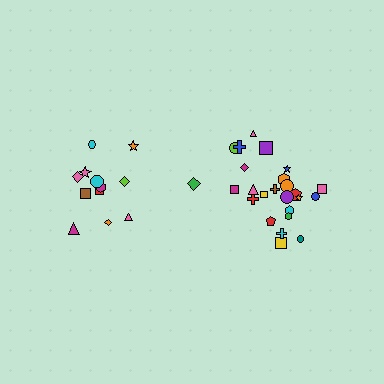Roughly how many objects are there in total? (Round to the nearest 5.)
Roughly 35 objects in total.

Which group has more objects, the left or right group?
The right group.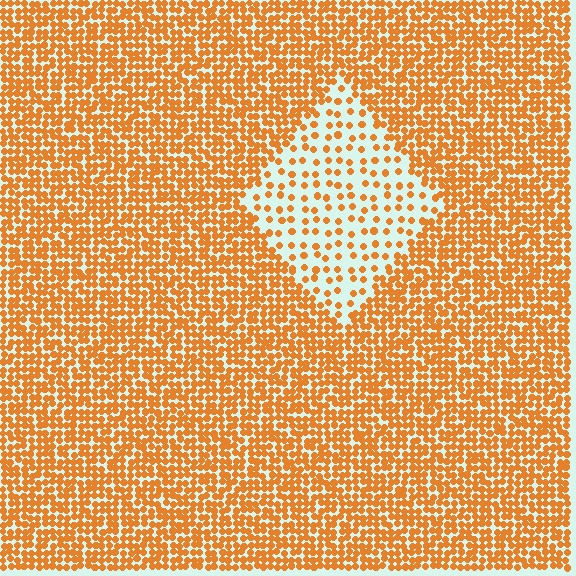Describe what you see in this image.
The image contains small orange elements arranged at two different densities. A diamond-shaped region is visible where the elements are less densely packed than the surrounding area.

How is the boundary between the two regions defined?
The boundary is defined by a change in element density (approximately 2.9x ratio). All elements are the same color, size, and shape.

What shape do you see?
I see a diamond.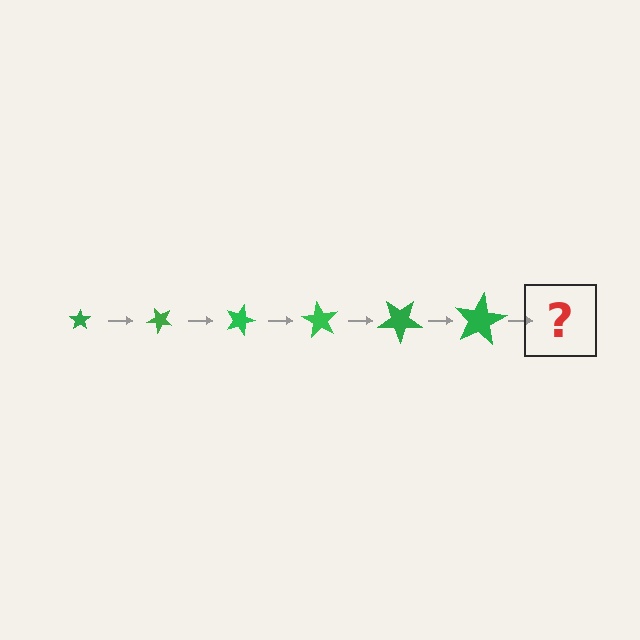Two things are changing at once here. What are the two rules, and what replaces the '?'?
The two rules are that the star grows larger each step and it rotates 45 degrees each step. The '?' should be a star, larger than the previous one and rotated 270 degrees from the start.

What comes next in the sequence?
The next element should be a star, larger than the previous one and rotated 270 degrees from the start.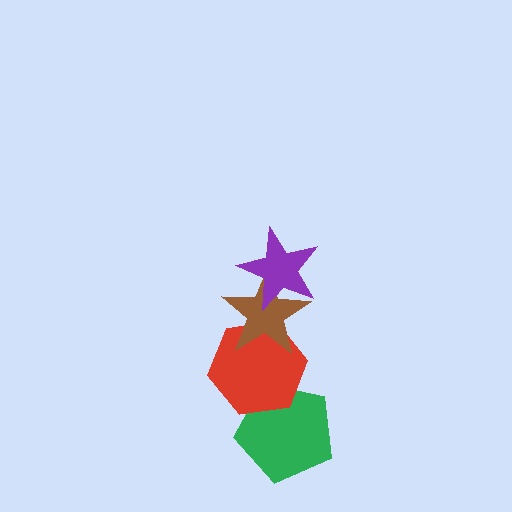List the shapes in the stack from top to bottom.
From top to bottom: the purple star, the brown star, the red hexagon, the green pentagon.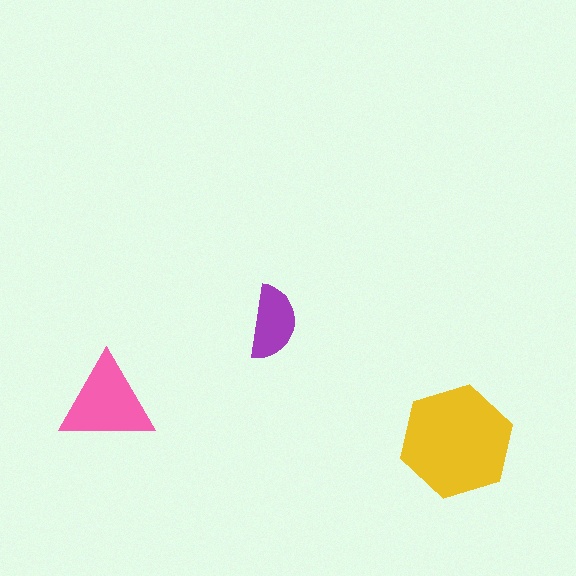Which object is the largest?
The yellow hexagon.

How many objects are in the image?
There are 3 objects in the image.